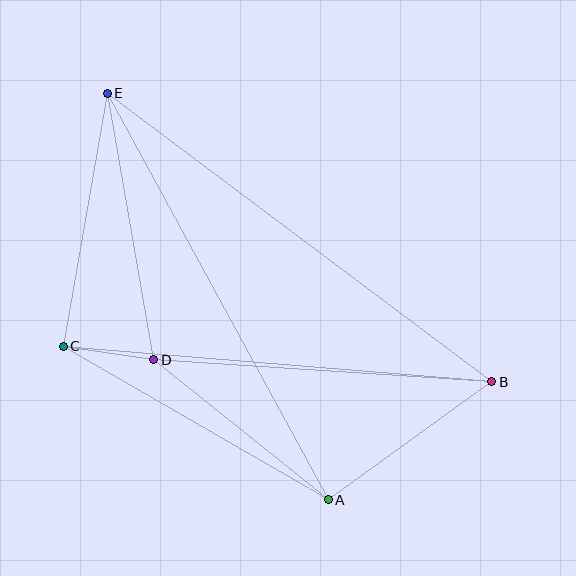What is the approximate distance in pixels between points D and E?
The distance between D and E is approximately 270 pixels.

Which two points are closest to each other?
Points C and D are closest to each other.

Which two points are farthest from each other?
Points B and E are farthest from each other.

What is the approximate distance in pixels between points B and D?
The distance between B and D is approximately 339 pixels.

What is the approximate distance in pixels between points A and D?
The distance between A and D is approximately 224 pixels.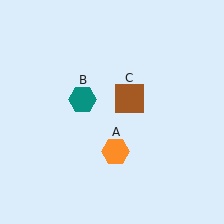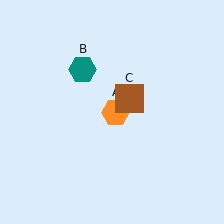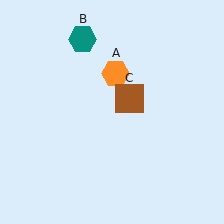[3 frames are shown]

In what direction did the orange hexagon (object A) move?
The orange hexagon (object A) moved up.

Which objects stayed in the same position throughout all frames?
Brown square (object C) remained stationary.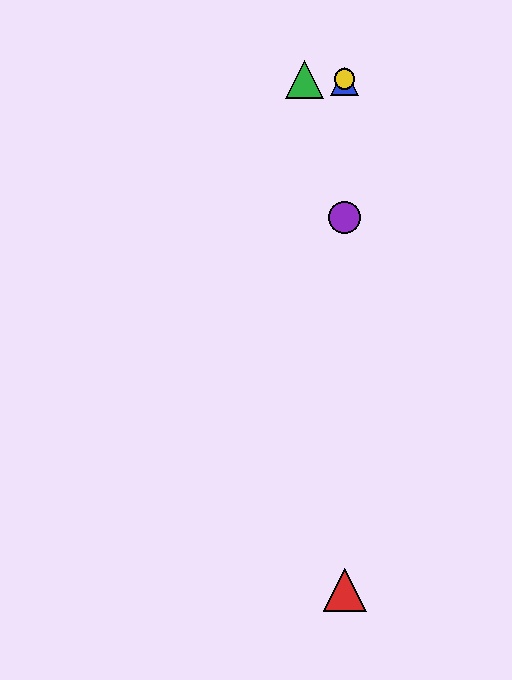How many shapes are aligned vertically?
4 shapes (the red triangle, the blue triangle, the yellow circle, the purple circle) are aligned vertically.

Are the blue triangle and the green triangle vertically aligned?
No, the blue triangle is at x≈345 and the green triangle is at x≈304.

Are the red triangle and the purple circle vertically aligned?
Yes, both are at x≈345.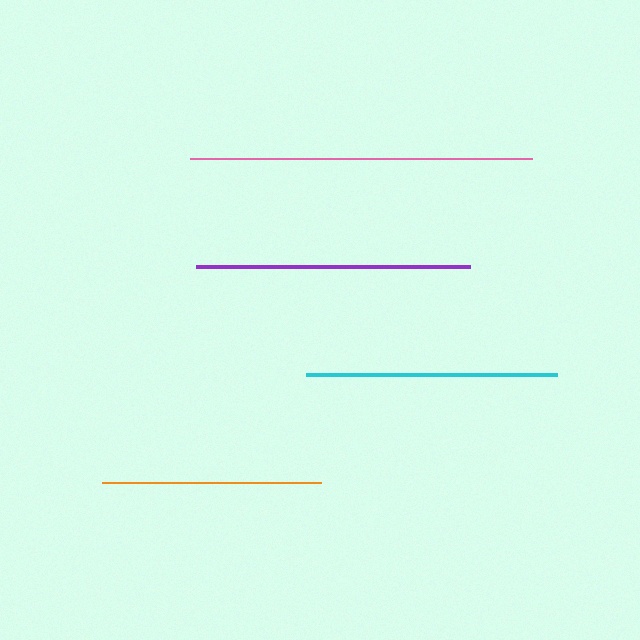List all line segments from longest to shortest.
From longest to shortest: pink, purple, cyan, orange.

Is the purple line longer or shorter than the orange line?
The purple line is longer than the orange line.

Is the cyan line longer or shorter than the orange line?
The cyan line is longer than the orange line.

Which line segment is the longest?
The pink line is the longest at approximately 342 pixels.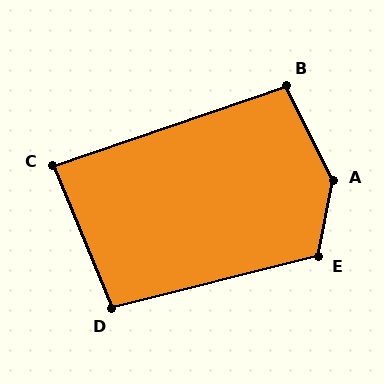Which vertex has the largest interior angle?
A, at approximately 142 degrees.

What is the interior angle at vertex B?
Approximately 98 degrees (obtuse).